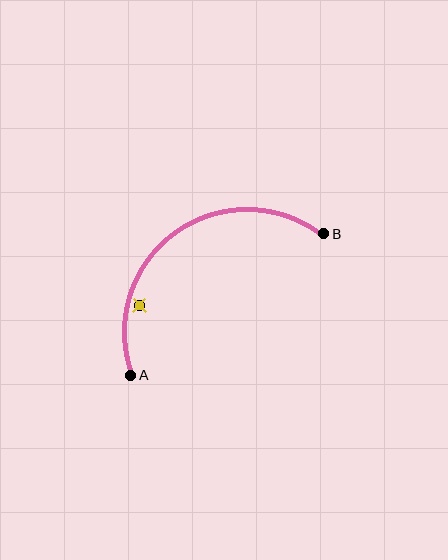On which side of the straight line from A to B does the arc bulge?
The arc bulges above and to the left of the straight line connecting A and B.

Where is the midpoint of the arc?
The arc midpoint is the point on the curve farthest from the straight line joining A and B. It sits above and to the left of that line.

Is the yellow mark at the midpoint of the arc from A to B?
No — the yellow mark does not lie on the arc at all. It sits slightly inside the curve.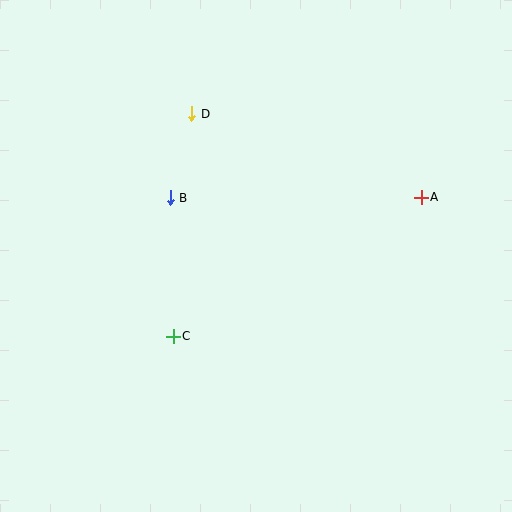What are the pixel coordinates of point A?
Point A is at (421, 197).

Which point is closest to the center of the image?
Point B at (170, 198) is closest to the center.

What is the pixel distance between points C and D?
The distance between C and D is 223 pixels.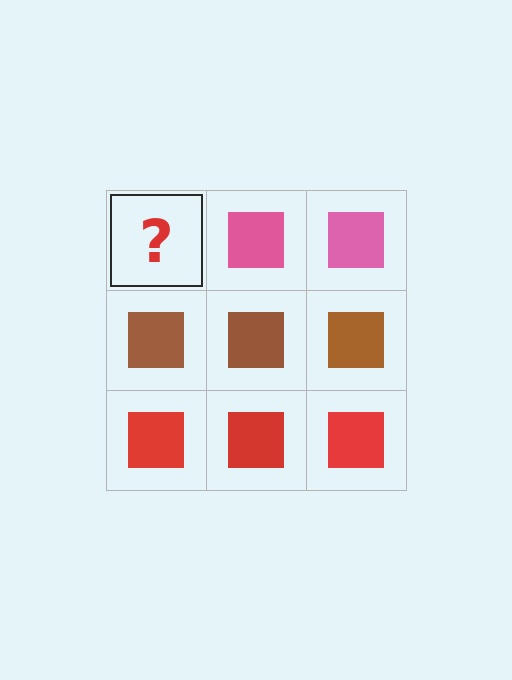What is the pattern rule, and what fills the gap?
The rule is that each row has a consistent color. The gap should be filled with a pink square.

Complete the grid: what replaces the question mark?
The question mark should be replaced with a pink square.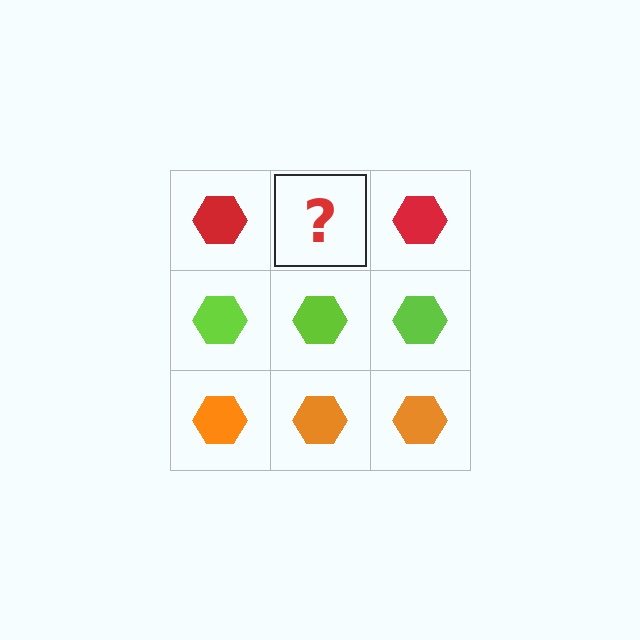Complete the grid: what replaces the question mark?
The question mark should be replaced with a red hexagon.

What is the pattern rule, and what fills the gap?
The rule is that each row has a consistent color. The gap should be filled with a red hexagon.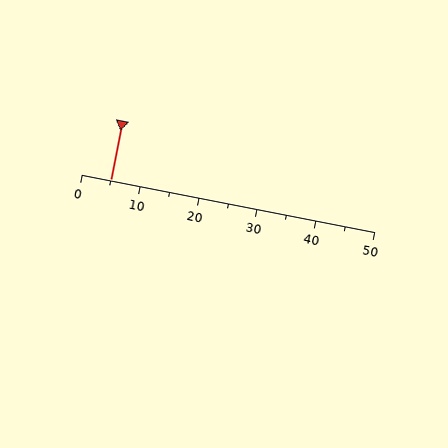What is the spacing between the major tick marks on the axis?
The major ticks are spaced 10 apart.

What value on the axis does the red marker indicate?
The marker indicates approximately 5.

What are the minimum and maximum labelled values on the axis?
The axis runs from 0 to 50.